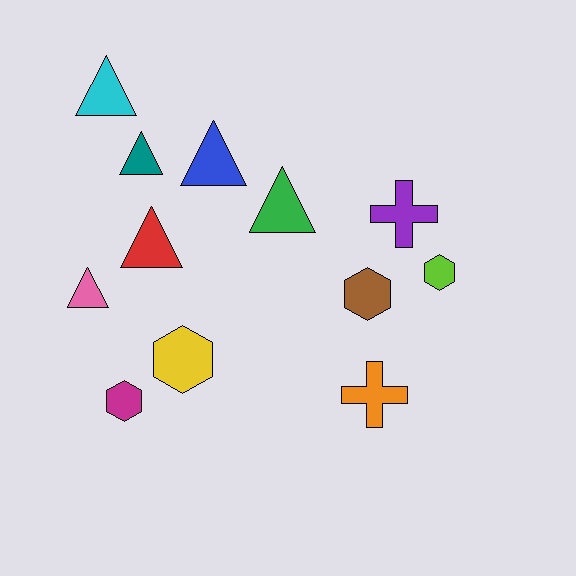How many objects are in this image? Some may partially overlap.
There are 12 objects.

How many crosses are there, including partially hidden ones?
There are 2 crosses.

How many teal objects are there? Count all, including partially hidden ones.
There is 1 teal object.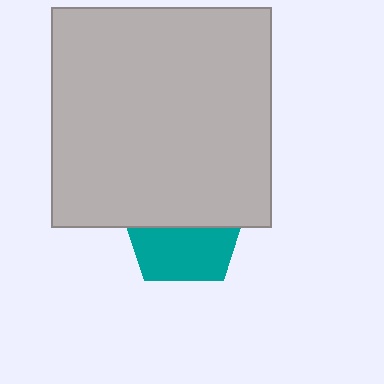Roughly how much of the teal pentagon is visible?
About half of it is visible (roughly 48%).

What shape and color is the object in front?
The object in front is a light gray square.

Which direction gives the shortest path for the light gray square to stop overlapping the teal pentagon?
Moving up gives the shortest separation.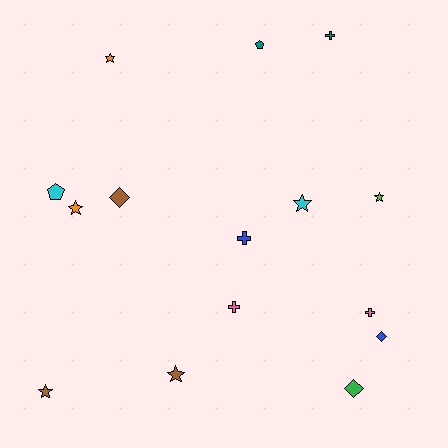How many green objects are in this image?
There is 1 green object.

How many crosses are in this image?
There are 4 crosses.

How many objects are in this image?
There are 15 objects.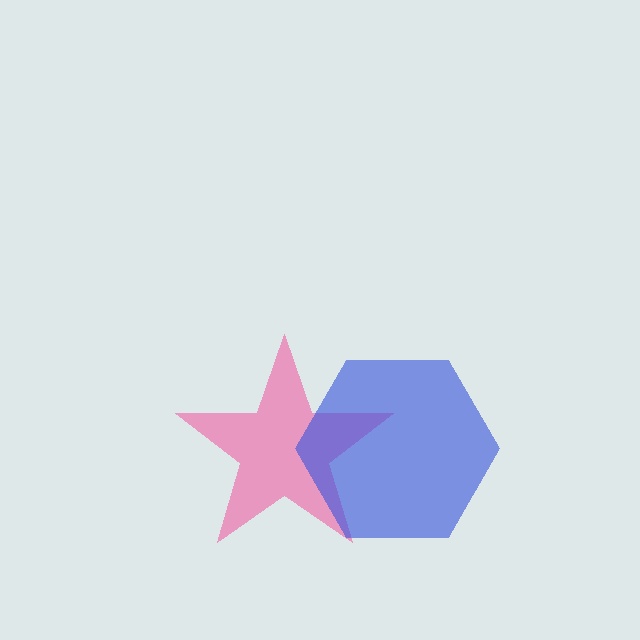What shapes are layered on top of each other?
The layered shapes are: a pink star, a blue hexagon.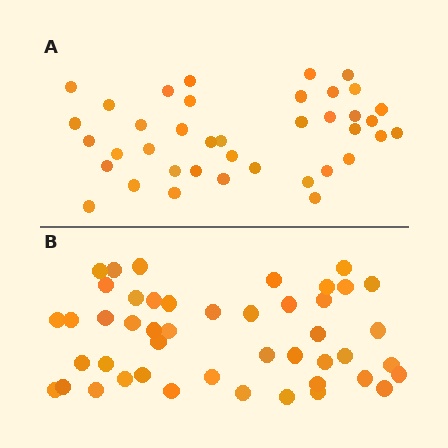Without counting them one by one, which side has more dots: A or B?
Region B (the bottom region) has more dots.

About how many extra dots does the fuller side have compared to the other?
Region B has roughly 8 or so more dots than region A.